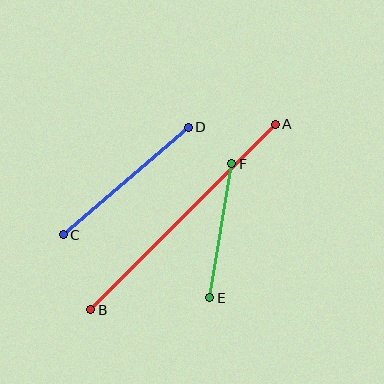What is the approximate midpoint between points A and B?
The midpoint is at approximately (183, 217) pixels.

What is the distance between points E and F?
The distance is approximately 136 pixels.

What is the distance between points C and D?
The distance is approximately 165 pixels.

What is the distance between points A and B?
The distance is approximately 262 pixels.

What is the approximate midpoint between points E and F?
The midpoint is at approximately (221, 231) pixels.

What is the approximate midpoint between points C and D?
The midpoint is at approximately (126, 181) pixels.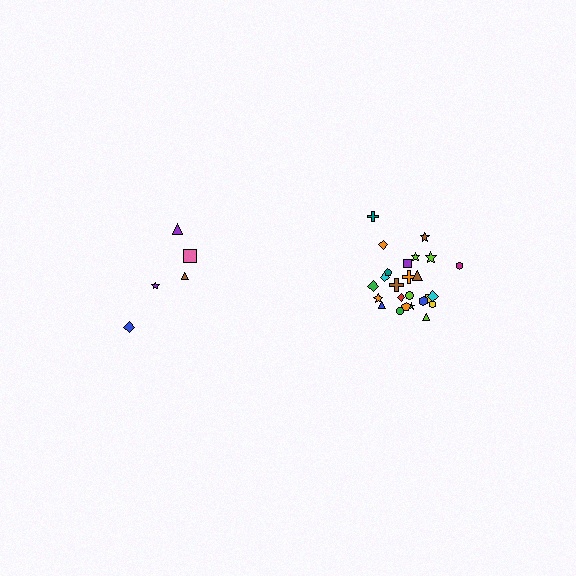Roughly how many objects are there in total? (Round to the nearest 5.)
Roughly 30 objects in total.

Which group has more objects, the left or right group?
The right group.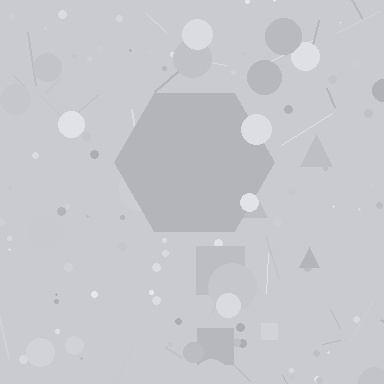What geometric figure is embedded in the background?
A hexagon is embedded in the background.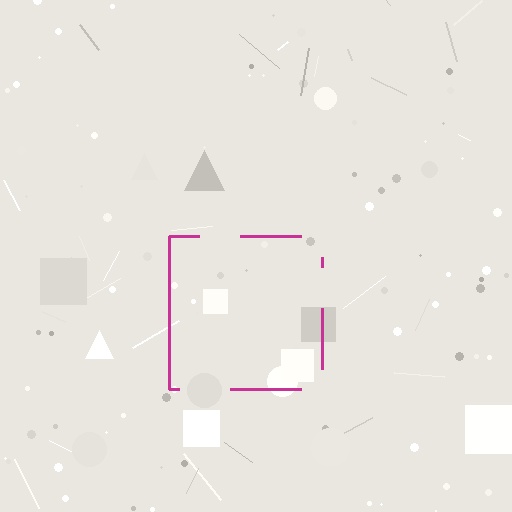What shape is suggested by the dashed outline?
The dashed outline suggests a square.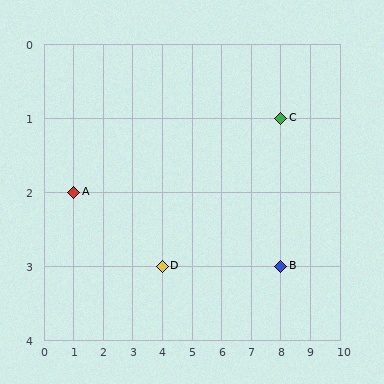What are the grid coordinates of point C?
Point C is at grid coordinates (8, 1).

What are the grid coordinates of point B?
Point B is at grid coordinates (8, 3).